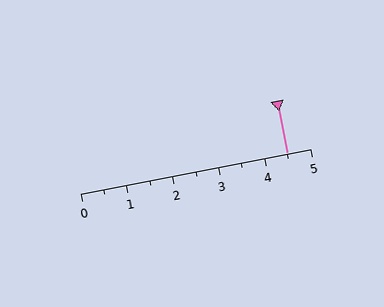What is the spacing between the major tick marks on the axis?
The major ticks are spaced 1 apart.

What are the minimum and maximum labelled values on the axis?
The axis runs from 0 to 5.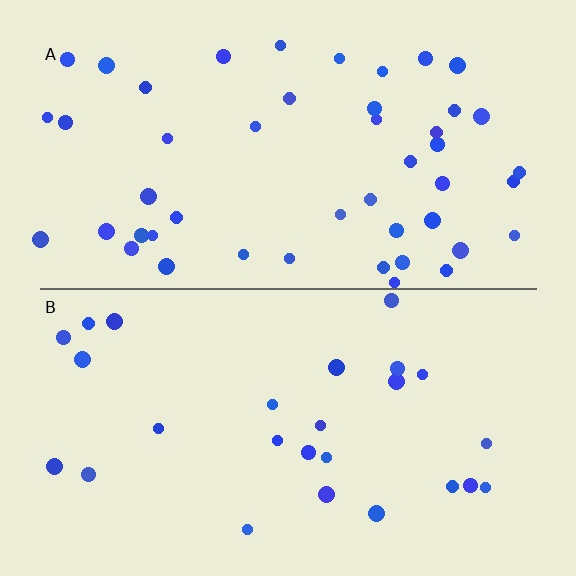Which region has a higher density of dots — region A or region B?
A (the top).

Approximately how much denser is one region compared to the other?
Approximately 1.9× — region A over region B.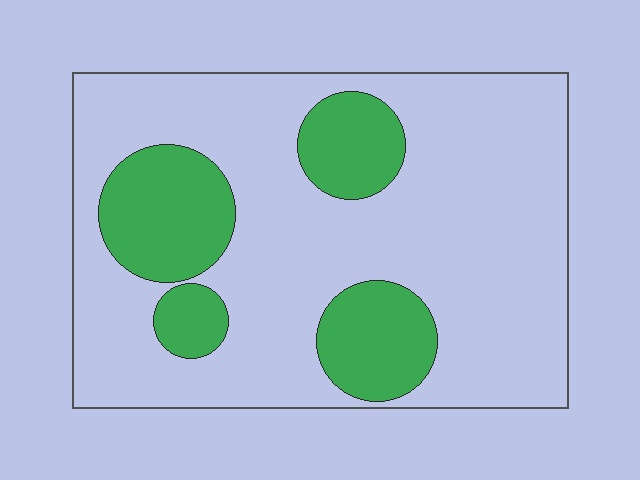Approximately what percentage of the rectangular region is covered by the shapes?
Approximately 25%.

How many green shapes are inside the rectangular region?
4.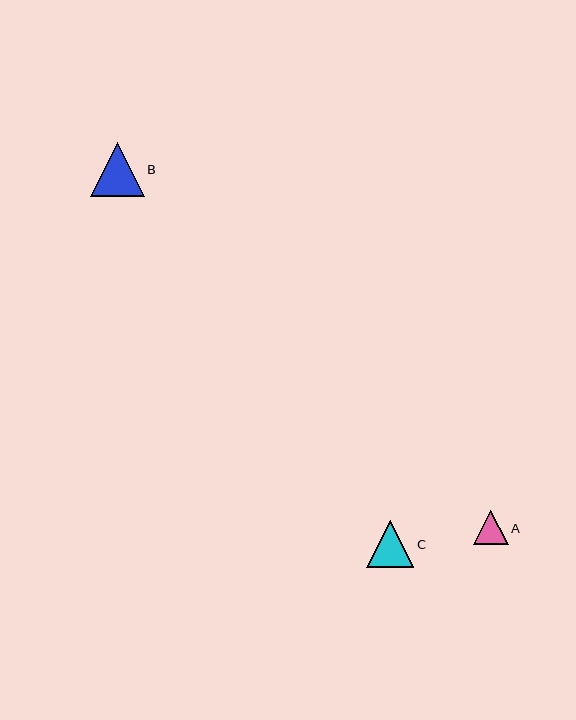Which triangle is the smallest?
Triangle A is the smallest with a size of approximately 34 pixels.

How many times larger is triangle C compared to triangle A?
Triangle C is approximately 1.4 times the size of triangle A.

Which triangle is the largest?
Triangle B is the largest with a size of approximately 54 pixels.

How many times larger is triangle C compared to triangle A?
Triangle C is approximately 1.4 times the size of triangle A.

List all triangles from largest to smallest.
From largest to smallest: B, C, A.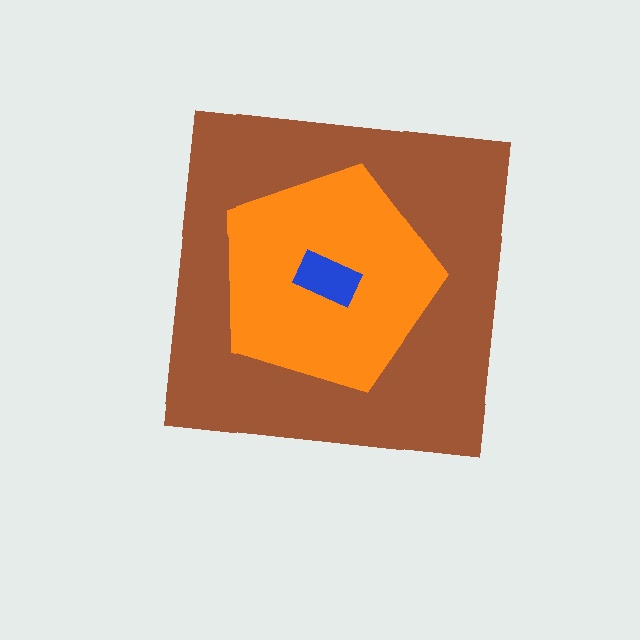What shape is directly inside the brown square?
The orange pentagon.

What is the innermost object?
The blue rectangle.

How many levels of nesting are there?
3.